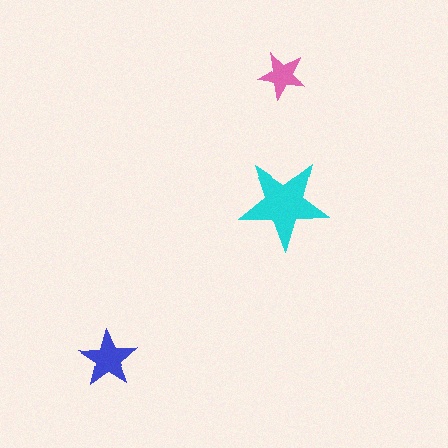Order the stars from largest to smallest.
the cyan one, the blue one, the pink one.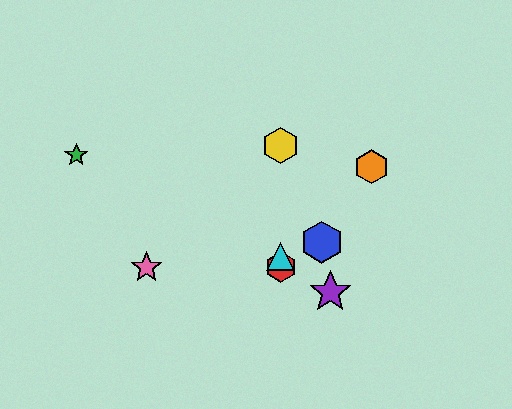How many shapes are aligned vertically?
3 shapes (the red hexagon, the yellow hexagon, the cyan triangle) are aligned vertically.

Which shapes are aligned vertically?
The red hexagon, the yellow hexagon, the cyan triangle are aligned vertically.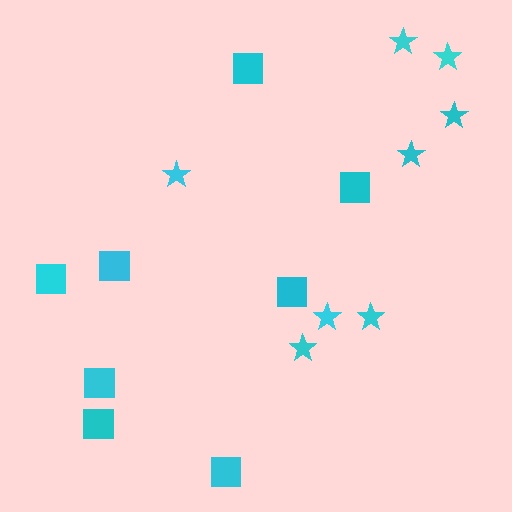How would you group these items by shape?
There are 2 groups: one group of stars (8) and one group of squares (8).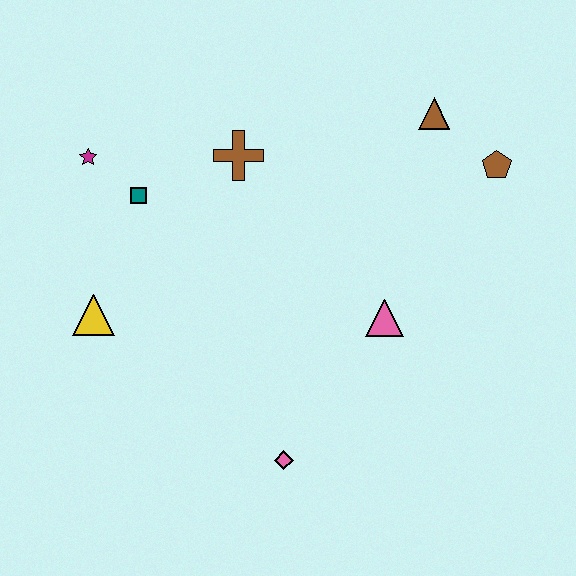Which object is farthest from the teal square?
The brown pentagon is farthest from the teal square.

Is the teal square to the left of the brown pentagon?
Yes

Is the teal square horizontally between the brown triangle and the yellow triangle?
Yes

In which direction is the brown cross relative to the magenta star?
The brown cross is to the right of the magenta star.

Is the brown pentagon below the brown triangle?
Yes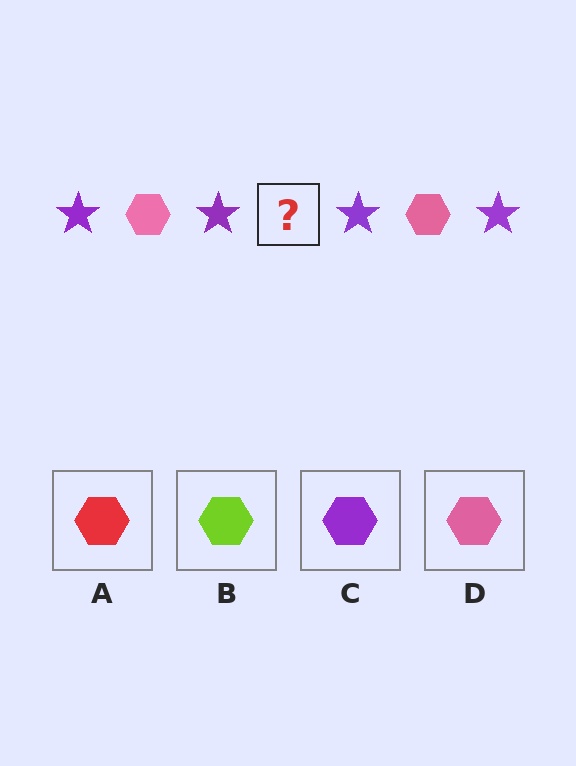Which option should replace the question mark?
Option D.